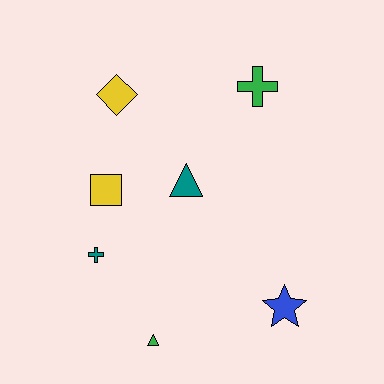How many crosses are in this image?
There are 2 crosses.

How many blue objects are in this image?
There is 1 blue object.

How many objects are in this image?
There are 7 objects.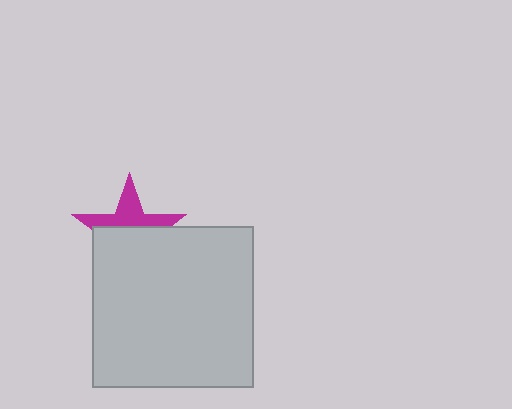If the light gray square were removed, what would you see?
You would see the complete magenta star.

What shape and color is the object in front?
The object in front is a light gray square.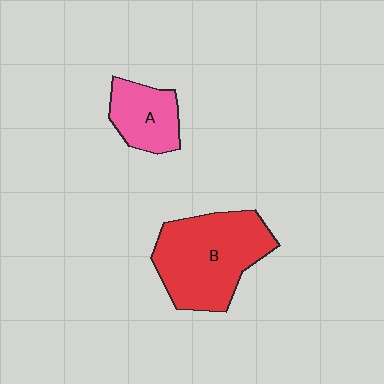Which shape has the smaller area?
Shape A (pink).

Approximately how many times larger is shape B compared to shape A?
Approximately 2.1 times.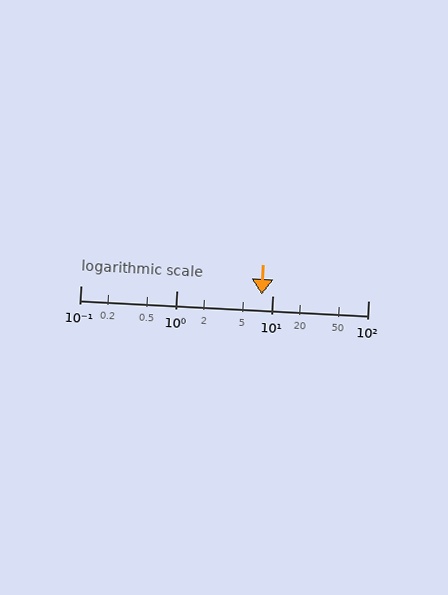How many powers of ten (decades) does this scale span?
The scale spans 3 decades, from 0.1 to 100.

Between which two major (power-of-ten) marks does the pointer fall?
The pointer is between 1 and 10.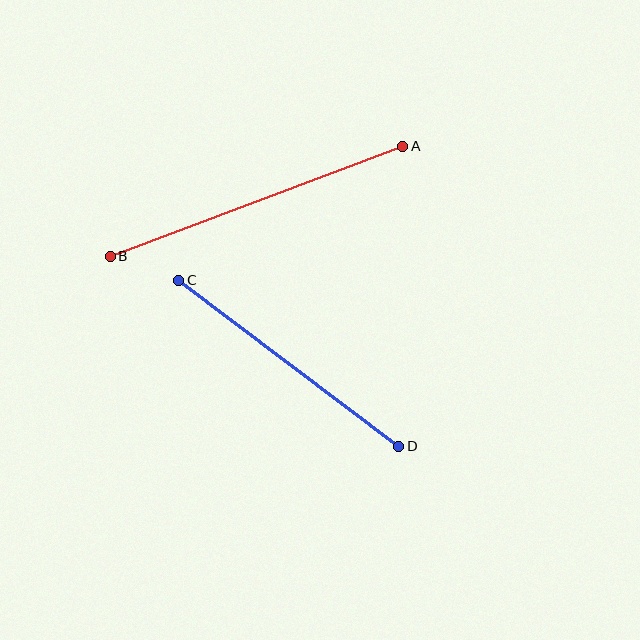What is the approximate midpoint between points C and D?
The midpoint is at approximately (289, 363) pixels.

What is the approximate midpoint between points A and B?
The midpoint is at approximately (257, 201) pixels.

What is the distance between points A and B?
The distance is approximately 312 pixels.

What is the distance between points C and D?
The distance is approximately 276 pixels.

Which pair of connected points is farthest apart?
Points A and B are farthest apart.